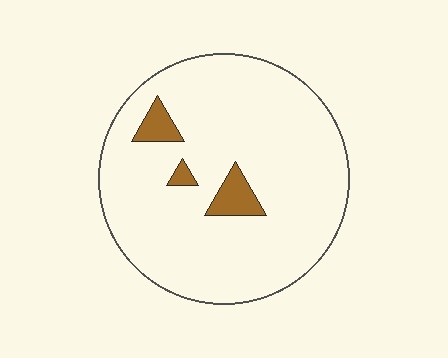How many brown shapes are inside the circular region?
3.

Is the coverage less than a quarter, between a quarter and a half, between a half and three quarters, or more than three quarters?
Less than a quarter.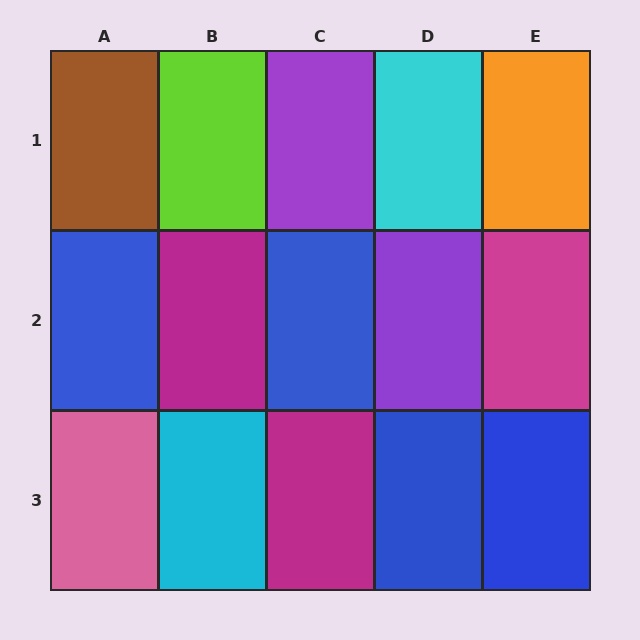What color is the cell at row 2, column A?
Blue.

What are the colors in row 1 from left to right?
Brown, lime, purple, cyan, orange.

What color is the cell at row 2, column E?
Magenta.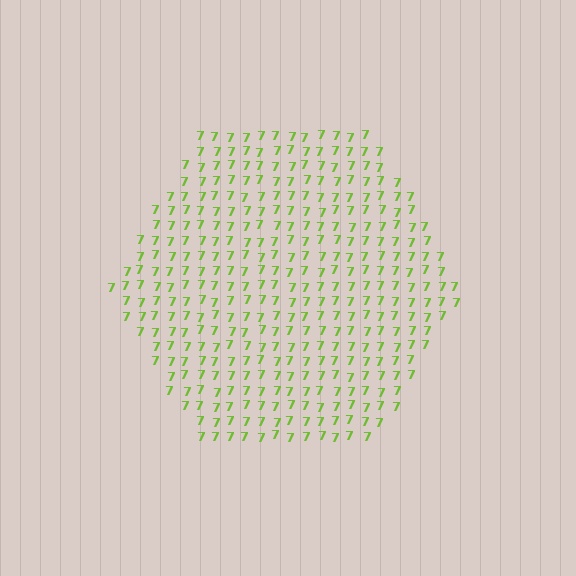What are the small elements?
The small elements are digit 7's.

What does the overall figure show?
The overall figure shows a hexagon.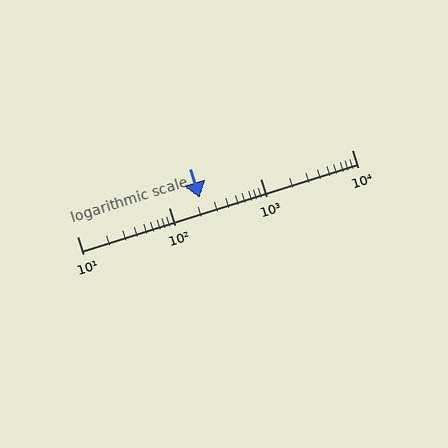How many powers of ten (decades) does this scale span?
The scale spans 3 decades, from 10 to 10000.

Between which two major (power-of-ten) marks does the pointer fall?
The pointer is between 100 and 1000.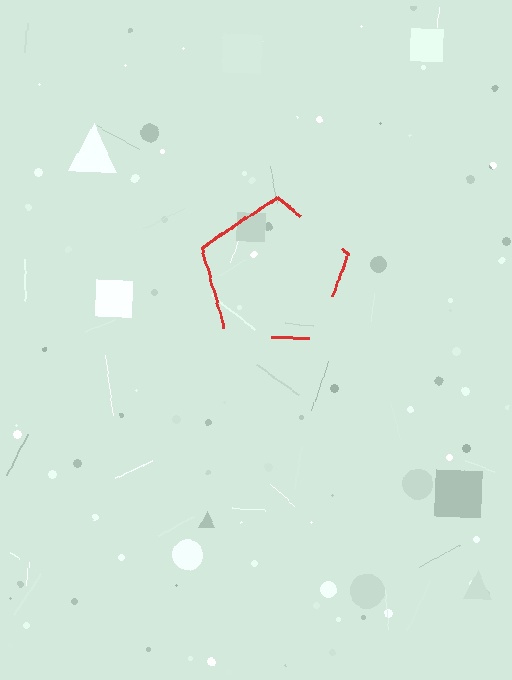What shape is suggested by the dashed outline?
The dashed outline suggests a pentagon.